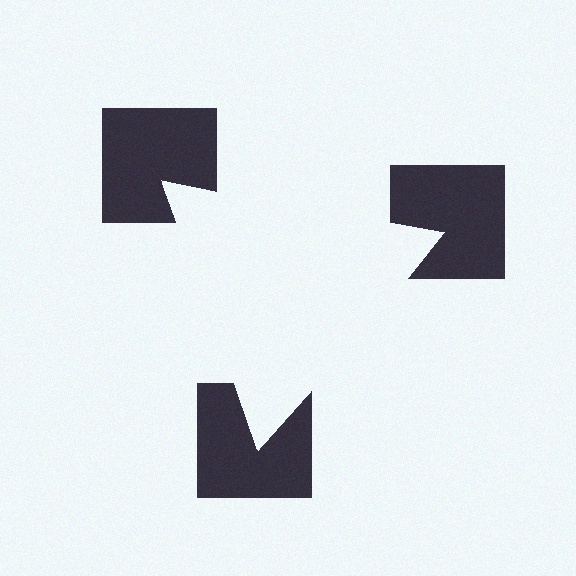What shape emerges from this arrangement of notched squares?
An illusory triangle — its edges are inferred from the aligned wedge cuts in the notched squares, not physically drawn.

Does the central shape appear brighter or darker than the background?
It typically appears slightly brighter than the background, even though no actual brightness change is drawn.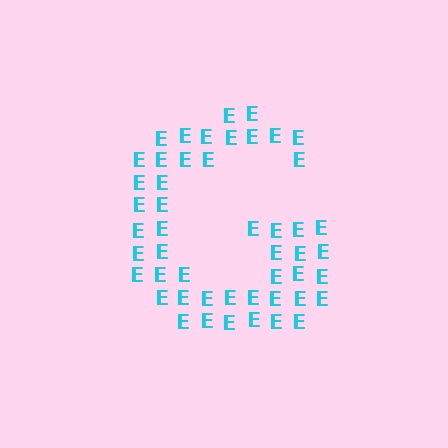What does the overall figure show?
The overall figure shows the letter G.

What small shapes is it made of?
It is made of small letter E's.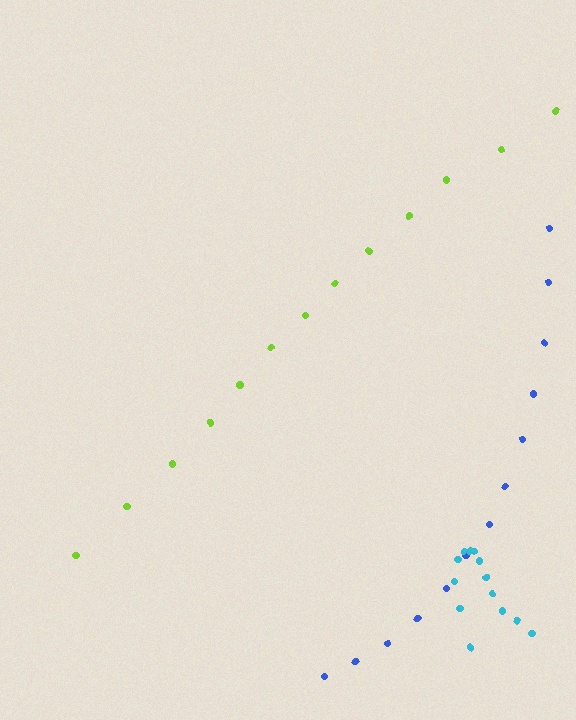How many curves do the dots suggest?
There are 3 distinct paths.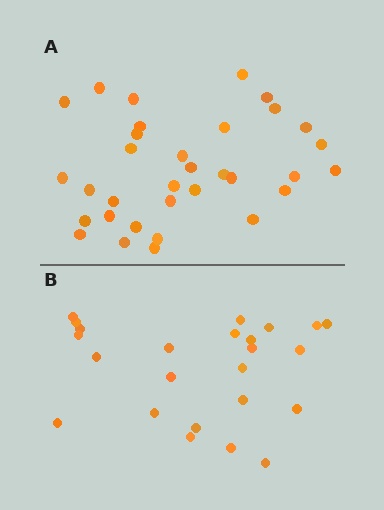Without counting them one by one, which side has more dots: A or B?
Region A (the top region) has more dots.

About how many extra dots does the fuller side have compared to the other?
Region A has roughly 8 or so more dots than region B.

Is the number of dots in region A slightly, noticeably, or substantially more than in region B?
Region A has noticeably more, but not dramatically so. The ratio is roughly 1.4 to 1.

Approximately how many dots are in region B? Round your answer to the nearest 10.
About 20 dots. (The exact count is 24, which rounds to 20.)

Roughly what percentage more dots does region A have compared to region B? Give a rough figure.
About 40% more.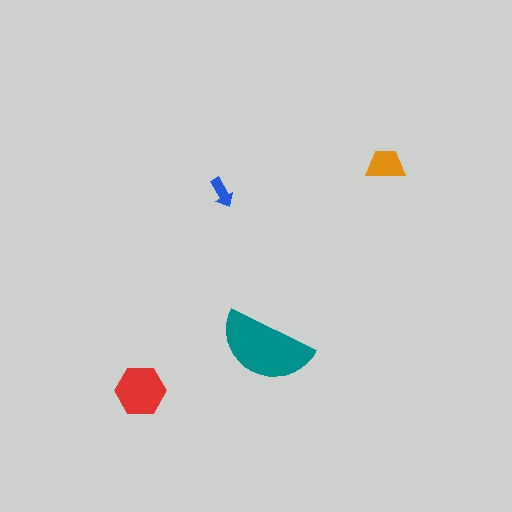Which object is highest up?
The orange trapezoid is topmost.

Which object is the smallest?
The blue arrow.